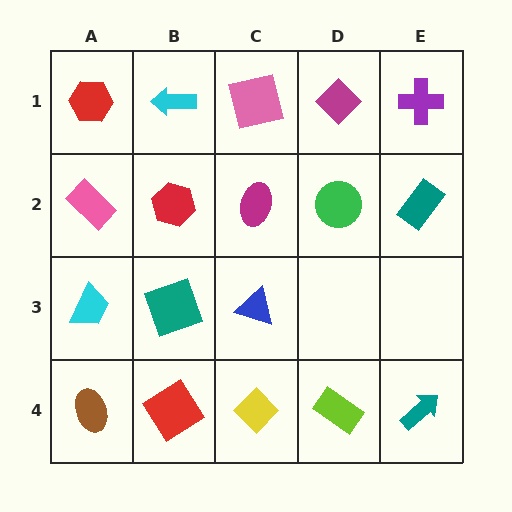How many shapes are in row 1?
5 shapes.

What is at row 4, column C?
A yellow diamond.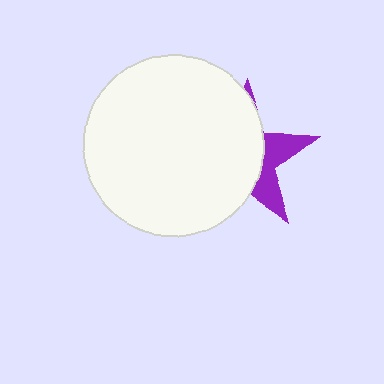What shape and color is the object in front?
The object in front is a white circle.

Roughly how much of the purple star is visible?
A small part of it is visible (roughly 31%).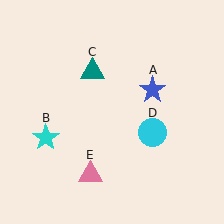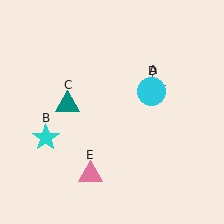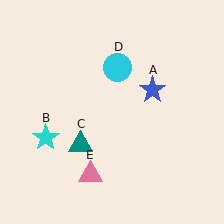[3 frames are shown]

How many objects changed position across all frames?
2 objects changed position: teal triangle (object C), cyan circle (object D).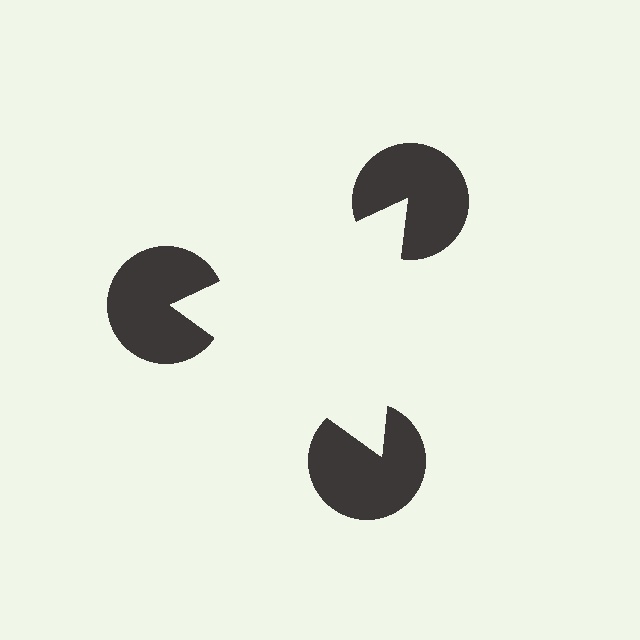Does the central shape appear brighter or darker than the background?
It typically appears slightly brighter than the background, even though no actual brightness change is drawn.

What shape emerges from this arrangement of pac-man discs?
An illusory triangle — its edges are inferred from the aligned wedge cuts in the pac-man discs, not physically drawn.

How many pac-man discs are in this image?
There are 3 — one at each vertex of the illusory triangle.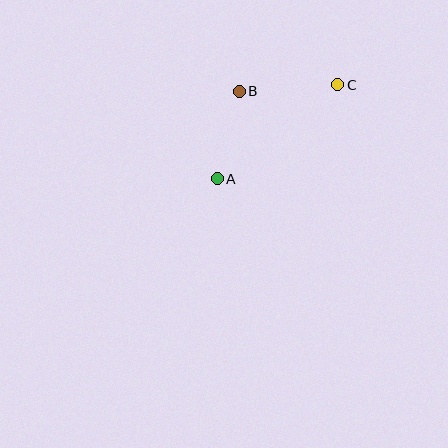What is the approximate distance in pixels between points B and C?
The distance between B and C is approximately 99 pixels.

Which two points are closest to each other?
Points A and B are closest to each other.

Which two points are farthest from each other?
Points A and C are farthest from each other.